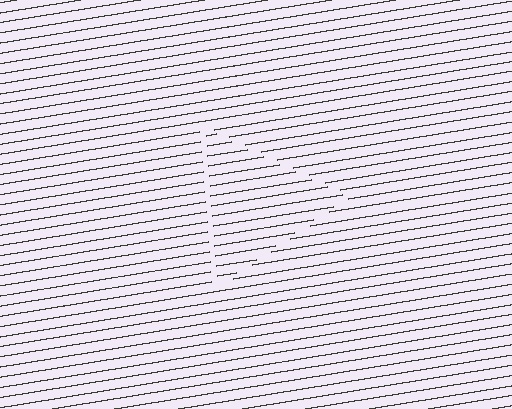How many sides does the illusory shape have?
3 sides — the line-ends trace a triangle.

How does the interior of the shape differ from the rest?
The interior of the shape contains the same grating, shifted by half a period — the contour is defined by the phase discontinuity where line-ends from the inner and outer gratings abut.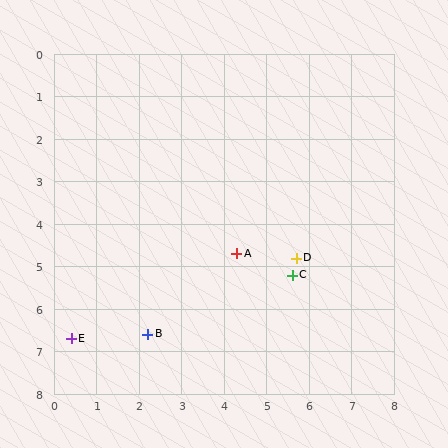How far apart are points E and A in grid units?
Points E and A are about 4.4 grid units apart.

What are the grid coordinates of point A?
Point A is at approximately (4.3, 4.7).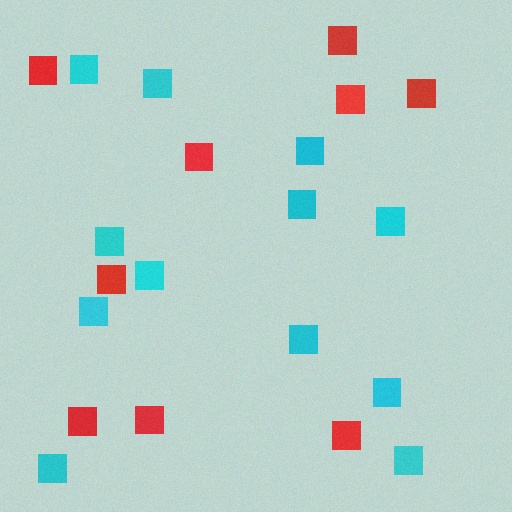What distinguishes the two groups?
There are 2 groups: one group of red squares (9) and one group of cyan squares (12).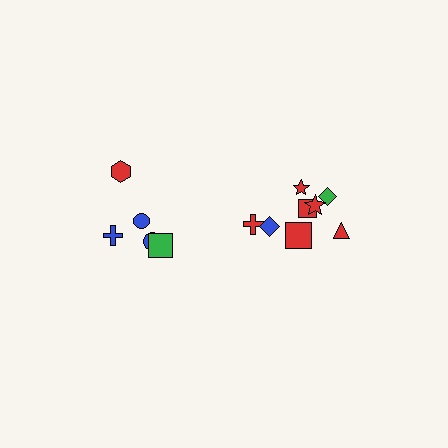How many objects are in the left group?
There are 5 objects.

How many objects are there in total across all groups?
There are 13 objects.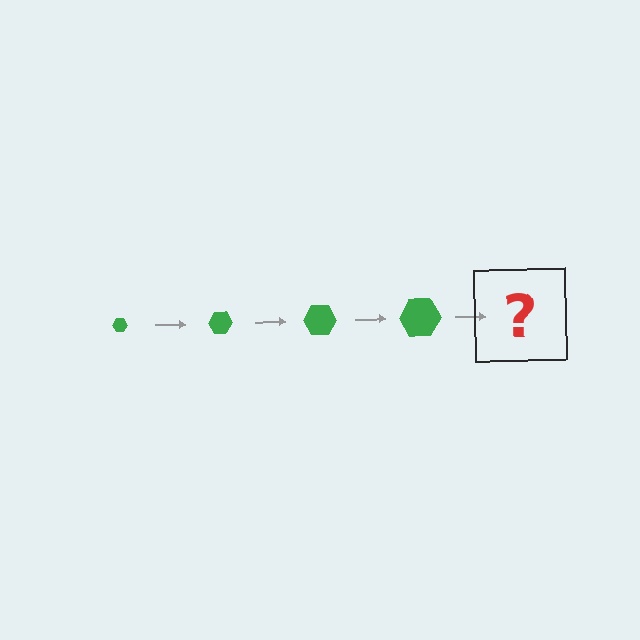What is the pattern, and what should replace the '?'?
The pattern is that the hexagon gets progressively larger each step. The '?' should be a green hexagon, larger than the previous one.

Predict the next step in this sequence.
The next step is a green hexagon, larger than the previous one.